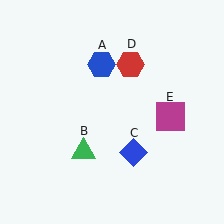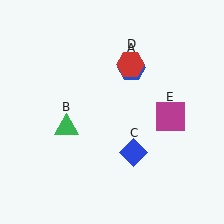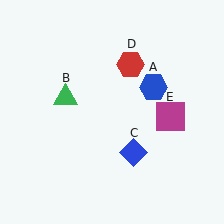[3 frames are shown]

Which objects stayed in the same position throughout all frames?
Blue diamond (object C) and red hexagon (object D) and magenta square (object E) remained stationary.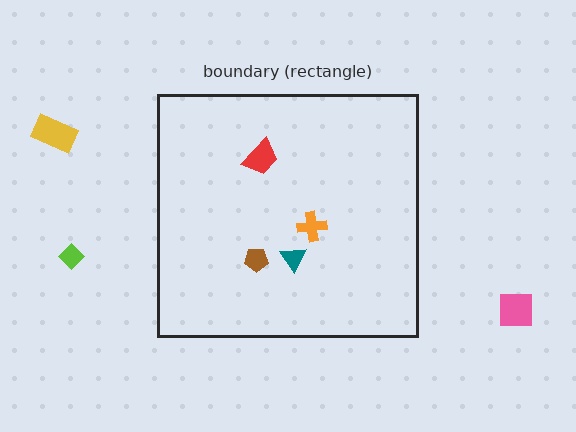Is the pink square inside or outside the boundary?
Outside.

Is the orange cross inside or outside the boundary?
Inside.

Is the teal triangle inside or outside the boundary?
Inside.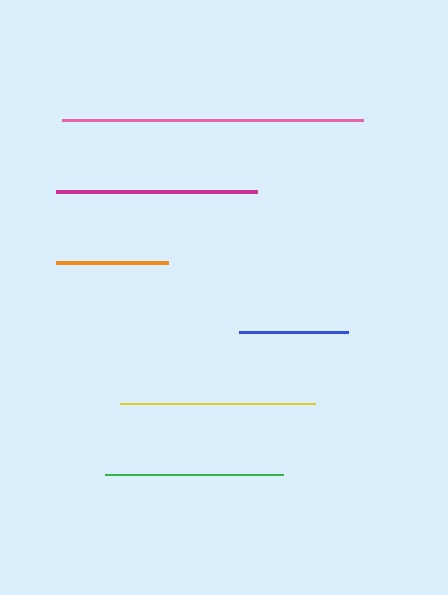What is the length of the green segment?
The green segment is approximately 178 pixels long.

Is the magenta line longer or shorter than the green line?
The magenta line is longer than the green line.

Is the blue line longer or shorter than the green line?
The green line is longer than the blue line.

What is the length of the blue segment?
The blue segment is approximately 110 pixels long.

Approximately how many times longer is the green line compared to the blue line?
The green line is approximately 1.6 times the length of the blue line.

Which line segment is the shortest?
The blue line is the shortest at approximately 110 pixels.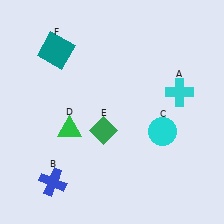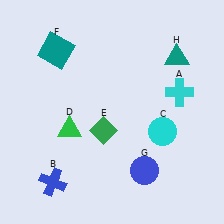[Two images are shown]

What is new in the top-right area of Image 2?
A teal triangle (H) was added in the top-right area of Image 2.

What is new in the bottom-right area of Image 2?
A blue circle (G) was added in the bottom-right area of Image 2.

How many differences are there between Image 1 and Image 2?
There are 2 differences between the two images.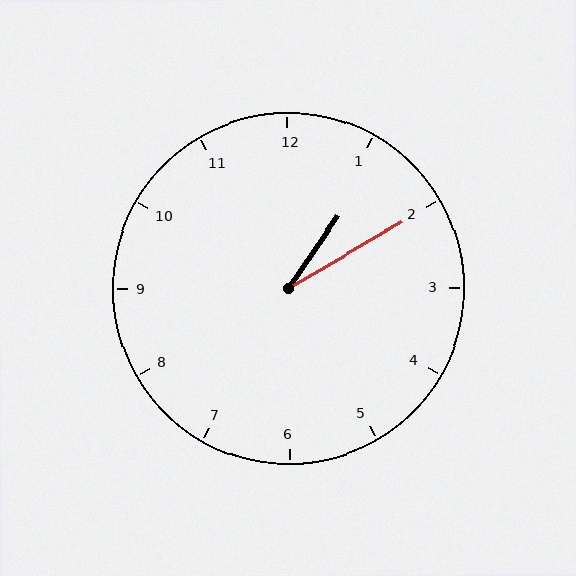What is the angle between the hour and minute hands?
Approximately 25 degrees.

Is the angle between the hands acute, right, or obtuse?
It is acute.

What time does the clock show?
1:10.